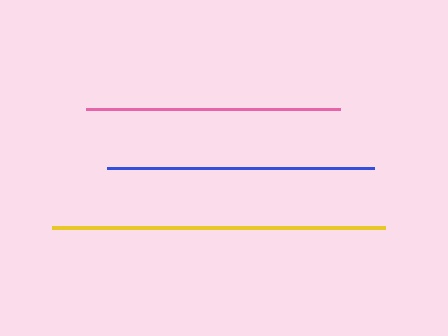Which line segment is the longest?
The yellow line is the longest at approximately 333 pixels.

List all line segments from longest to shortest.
From longest to shortest: yellow, blue, pink.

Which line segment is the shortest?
The pink line is the shortest at approximately 254 pixels.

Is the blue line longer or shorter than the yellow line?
The yellow line is longer than the blue line.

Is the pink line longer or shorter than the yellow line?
The yellow line is longer than the pink line.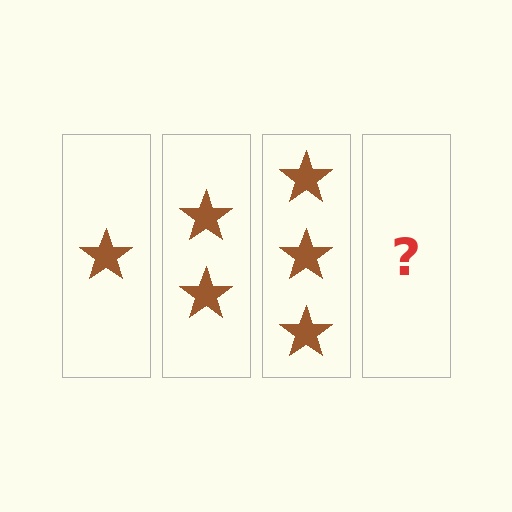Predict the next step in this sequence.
The next step is 4 stars.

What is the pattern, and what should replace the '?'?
The pattern is that each step adds one more star. The '?' should be 4 stars.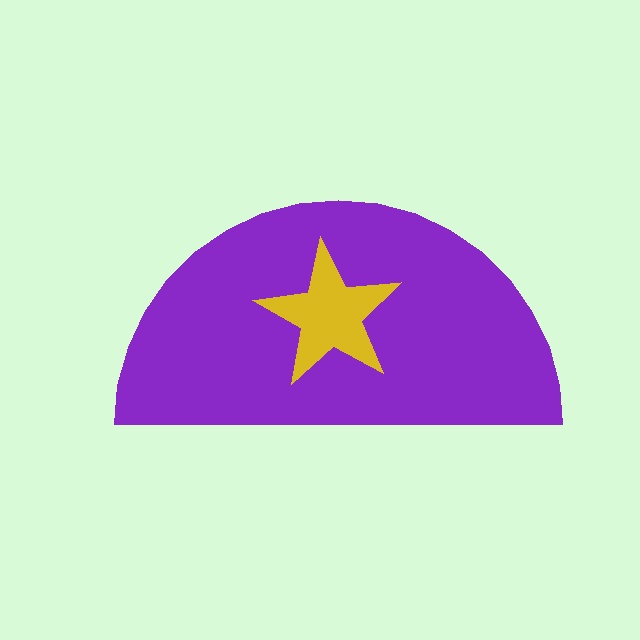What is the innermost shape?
The yellow star.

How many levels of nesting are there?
2.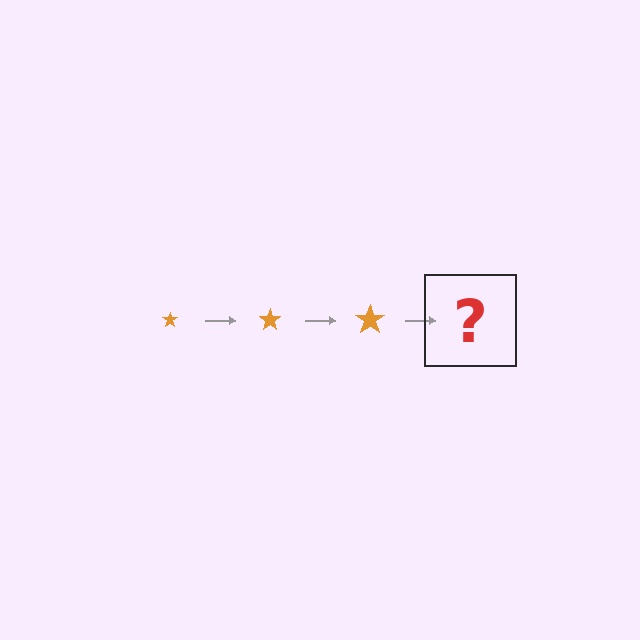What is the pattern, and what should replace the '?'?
The pattern is that the star gets progressively larger each step. The '?' should be an orange star, larger than the previous one.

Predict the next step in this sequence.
The next step is an orange star, larger than the previous one.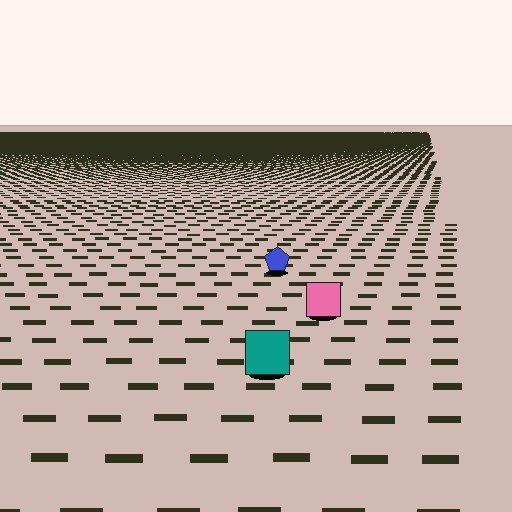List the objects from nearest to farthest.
From nearest to farthest: the teal square, the pink square, the blue pentagon.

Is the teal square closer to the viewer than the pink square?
Yes. The teal square is closer — you can tell from the texture gradient: the ground texture is coarser near it.